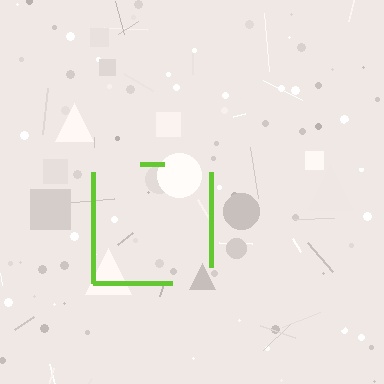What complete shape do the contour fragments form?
The contour fragments form a square.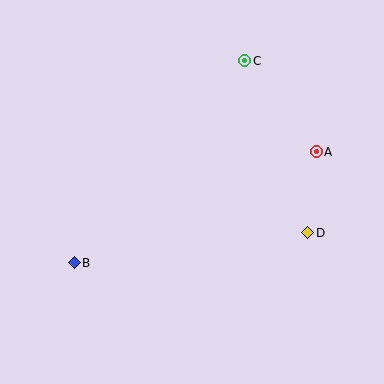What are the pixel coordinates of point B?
Point B is at (74, 263).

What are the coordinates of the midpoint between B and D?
The midpoint between B and D is at (191, 248).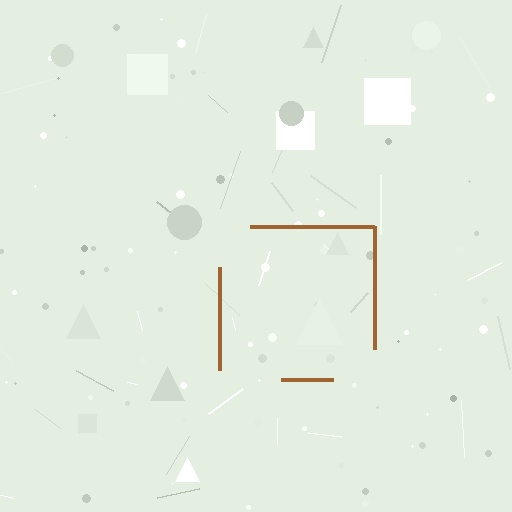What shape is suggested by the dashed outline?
The dashed outline suggests a square.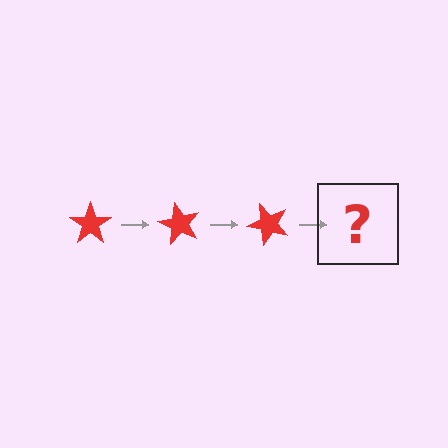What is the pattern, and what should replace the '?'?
The pattern is that the star rotates 60 degrees each step. The '?' should be a red star rotated 180 degrees.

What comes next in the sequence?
The next element should be a red star rotated 180 degrees.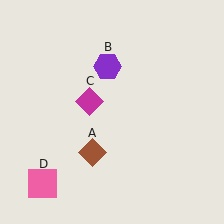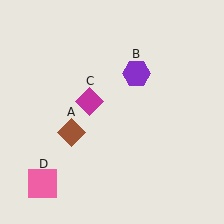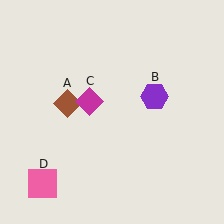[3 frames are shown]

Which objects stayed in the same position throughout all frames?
Magenta diamond (object C) and pink square (object D) remained stationary.